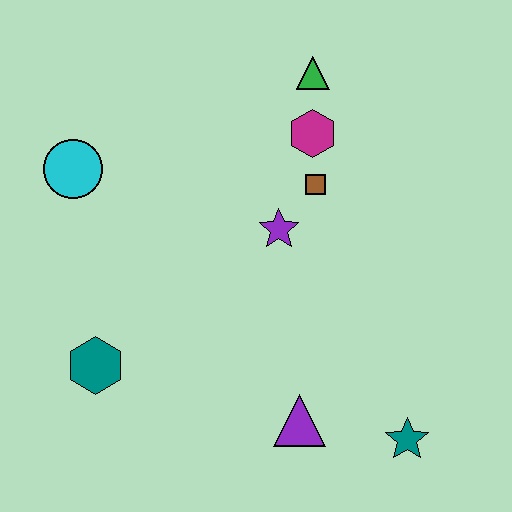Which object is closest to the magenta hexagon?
The brown square is closest to the magenta hexagon.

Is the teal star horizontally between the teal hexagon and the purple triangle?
No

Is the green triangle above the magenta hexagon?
Yes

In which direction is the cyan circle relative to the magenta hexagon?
The cyan circle is to the left of the magenta hexagon.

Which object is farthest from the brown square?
The teal hexagon is farthest from the brown square.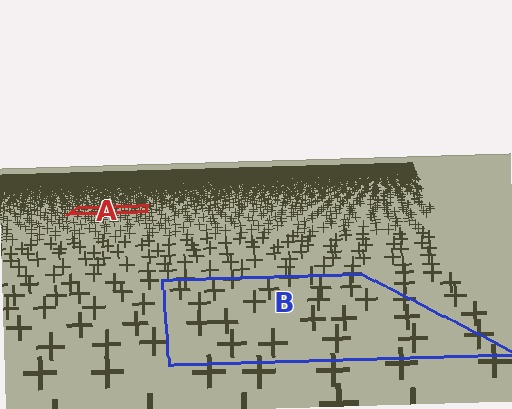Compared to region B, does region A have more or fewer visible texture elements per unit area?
Region A has more texture elements per unit area — they are packed more densely because it is farther away.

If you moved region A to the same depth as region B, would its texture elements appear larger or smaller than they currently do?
They would appear larger. At a closer depth, the same texture elements are projected at a bigger on-screen size.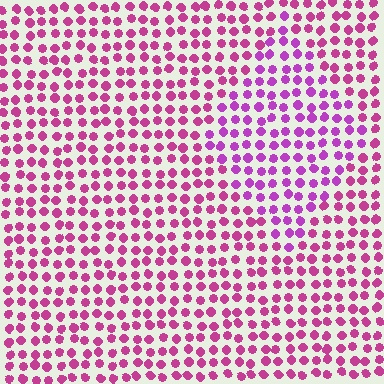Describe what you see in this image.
The image is filled with small magenta elements in a uniform arrangement. A diamond-shaped region is visible where the elements are tinted to a slightly different hue, forming a subtle color boundary.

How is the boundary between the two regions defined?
The boundary is defined purely by a slight shift in hue (about 26 degrees). Spacing, size, and orientation are identical on both sides.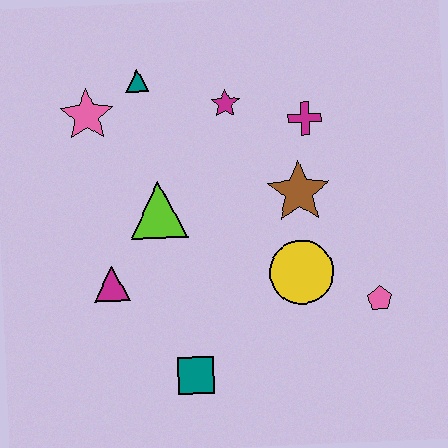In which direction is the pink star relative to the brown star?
The pink star is to the left of the brown star.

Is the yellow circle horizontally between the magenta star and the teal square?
No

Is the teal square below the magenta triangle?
Yes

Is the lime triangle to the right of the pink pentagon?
No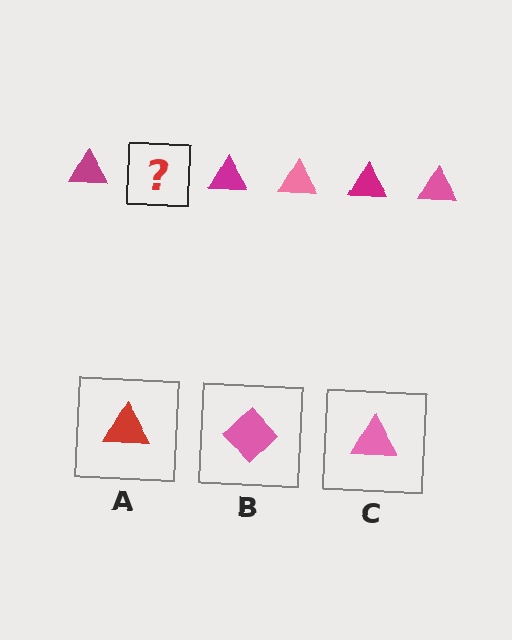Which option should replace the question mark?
Option C.